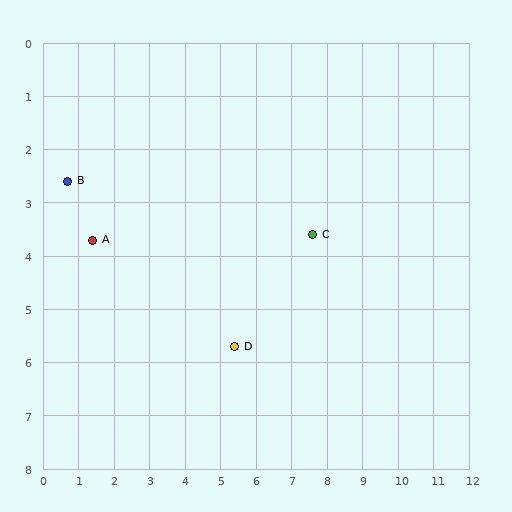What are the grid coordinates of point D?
Point D is at approximately (5.4, 5.7).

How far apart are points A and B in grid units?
Points A and B are about 1.3 grid units apart.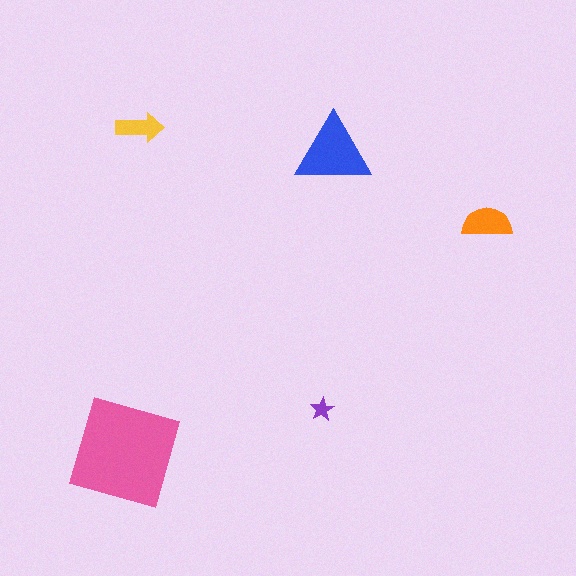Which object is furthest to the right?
The orange semicircle is rightmost.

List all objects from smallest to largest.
The purple star, the yellow arrow, the orange semicircle, the blue triangle, the pink diamond.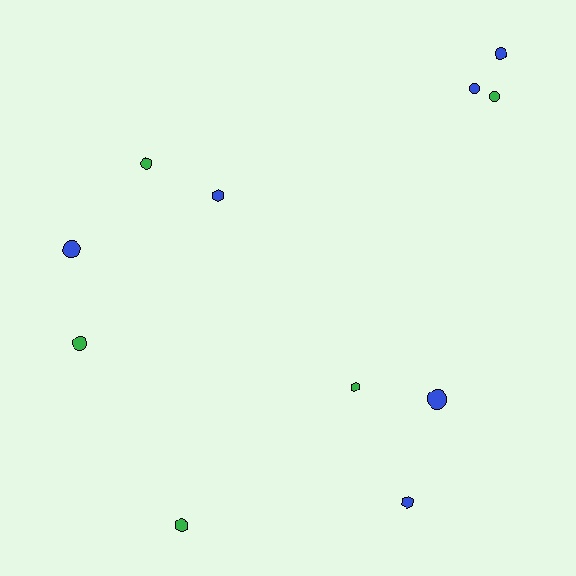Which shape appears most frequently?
Circle, with 7 objects.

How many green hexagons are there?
There are 2 green hexagons.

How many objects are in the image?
There are 11 objects.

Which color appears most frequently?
Blue, with 6 objects.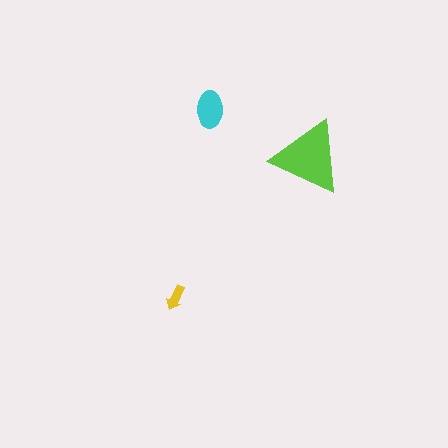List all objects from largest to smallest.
The lime triangle, the cyan ellipse, the yellow arrow.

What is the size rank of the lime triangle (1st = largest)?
1st.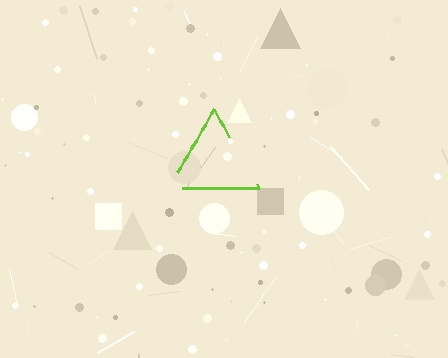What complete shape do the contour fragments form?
The contour fragments form a triangle.